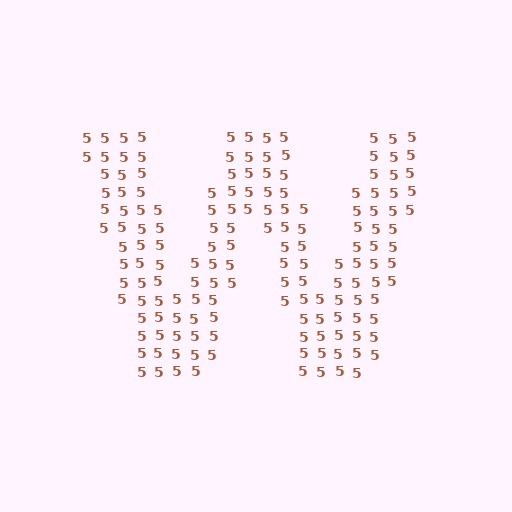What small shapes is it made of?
It is made of small digit 5's.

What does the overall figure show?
The overall figure shows the letter W.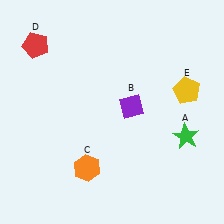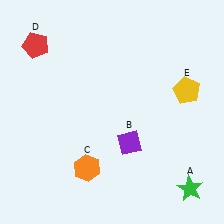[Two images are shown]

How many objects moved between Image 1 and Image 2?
2 objects moved between the two images.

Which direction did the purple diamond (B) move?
The purple diamond (B) moved down.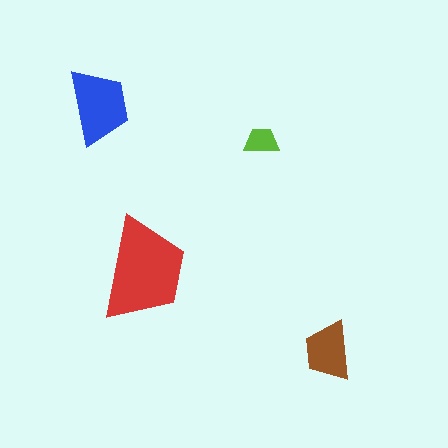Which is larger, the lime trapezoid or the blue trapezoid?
The blue one.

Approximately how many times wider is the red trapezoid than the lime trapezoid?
About 3 times wider.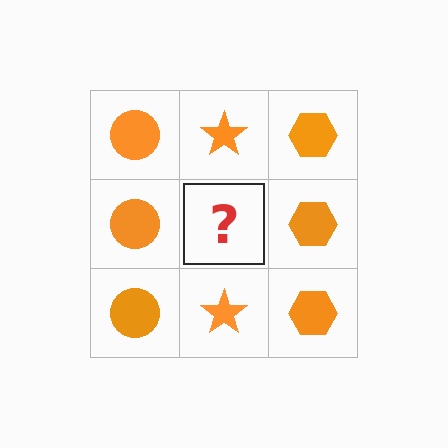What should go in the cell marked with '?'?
The missing cell should contain an orange star.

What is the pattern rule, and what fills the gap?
The rule is that each column has a consistent shape. The gap should be filled with an orange star.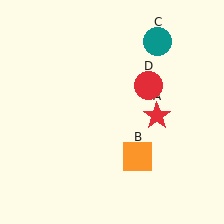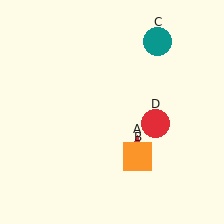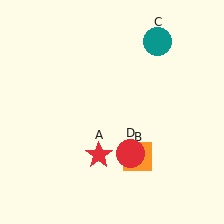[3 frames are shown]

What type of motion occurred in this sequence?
The red star (object A), red circle (object D) rotated clockwise around the center of the scene.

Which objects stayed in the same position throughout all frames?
Orange square (object B) and teal circle (object C) remained stationary.